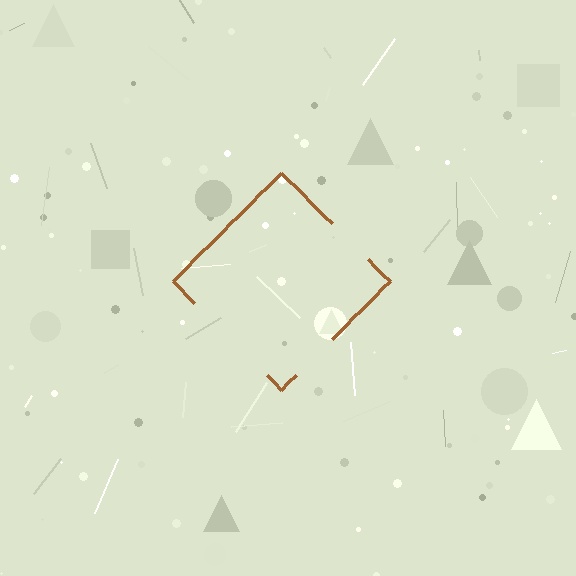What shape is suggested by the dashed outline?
The dashed outline suggests a diamond.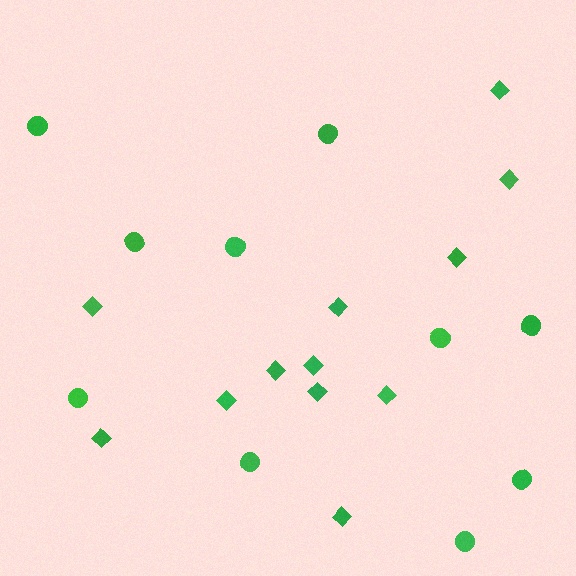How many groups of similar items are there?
There are 2 groups: one group of circles (10) and one group of diamonds (12).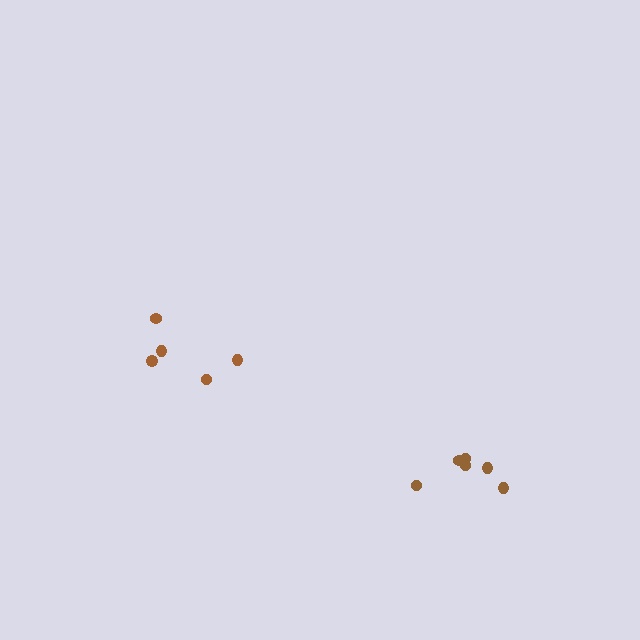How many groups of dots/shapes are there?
There are 2 groups.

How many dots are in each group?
Group 1: 5 dots, Group 2: 6 dots (11 total).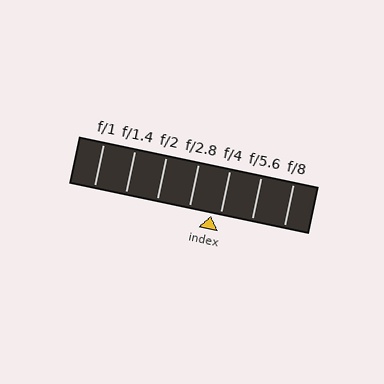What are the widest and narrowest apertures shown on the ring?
The widest aperture shown is f/1 and the narrowest is f/8.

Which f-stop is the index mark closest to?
The index mark is closest to f/4.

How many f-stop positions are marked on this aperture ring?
There are 7 f-stop positions marked.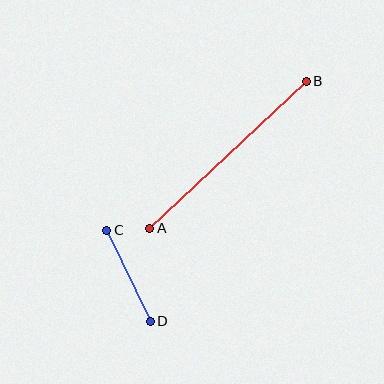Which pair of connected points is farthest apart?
Points A and B are farthest apart.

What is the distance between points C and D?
The distance is approximately 101 pixels.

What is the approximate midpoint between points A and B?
The midpoint is at approximately (228, 155) pixels.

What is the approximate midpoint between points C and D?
The midpoint is at approximately (129, 276) pixels.